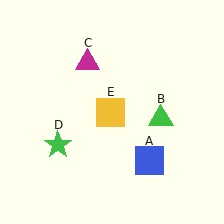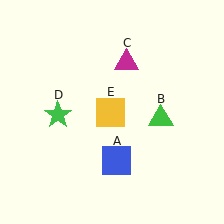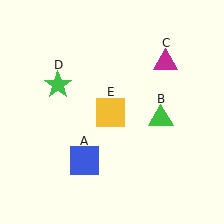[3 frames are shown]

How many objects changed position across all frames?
3 objects changed position: blue square (object A), magenta triangle (object C), green star (object D).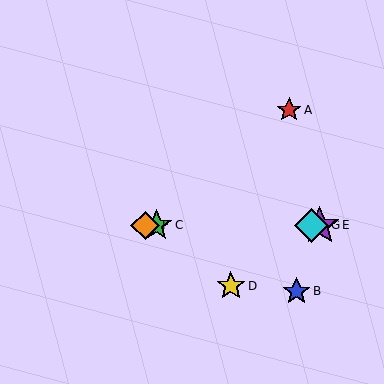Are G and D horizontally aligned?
No, G is at y≈225 and D is at y≈286.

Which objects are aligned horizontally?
Objects C, E, F, G are aligned horizontally.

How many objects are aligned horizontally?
4 objects (C, E, F, G) are aligned horizontally.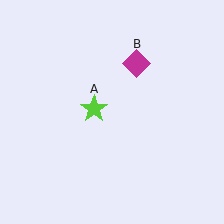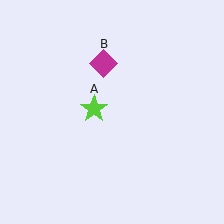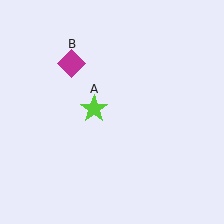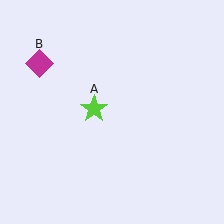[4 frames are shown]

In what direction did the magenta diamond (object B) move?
The magenta diamond (object B) moved left.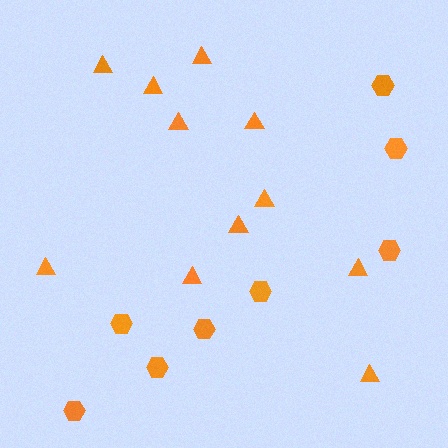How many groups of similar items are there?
There are 2 groups: one group of triangles (11) and one group of hexagons (8).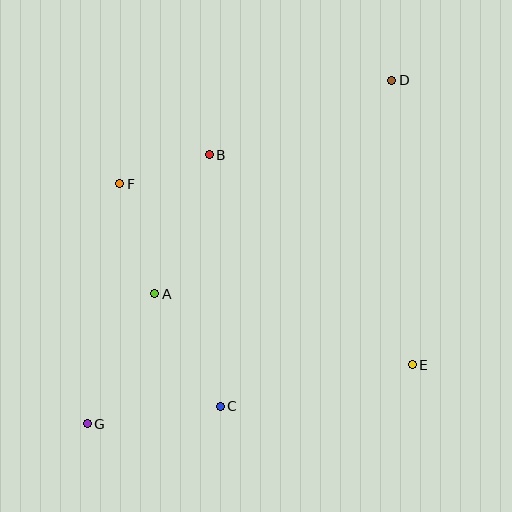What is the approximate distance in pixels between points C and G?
The distance between C and G is approximately 134 pixels.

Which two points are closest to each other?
Points B and F are closest to each other.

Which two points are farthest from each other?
Points D and G are farthest from each other.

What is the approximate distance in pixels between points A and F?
The distance between A and F is approximately 115 pixels.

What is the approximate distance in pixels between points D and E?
The distance between D and E is approximately 285 pixels.